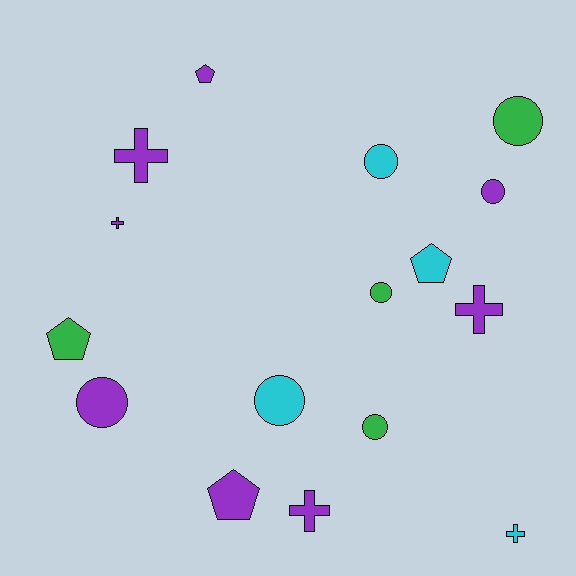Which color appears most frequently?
Purple, with 8 objects.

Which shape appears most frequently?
Circle, with 7 objects.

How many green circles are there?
There are 3 green circles.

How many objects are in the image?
There are 16 objects.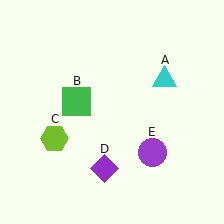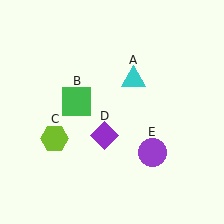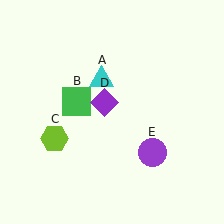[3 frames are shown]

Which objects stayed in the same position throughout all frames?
Green square (object B) and lime hexagon (object C) and purple circle (object E) remained stationary.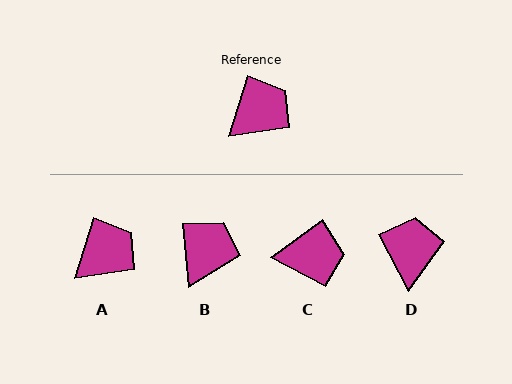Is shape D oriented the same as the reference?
No, it is off by about 46 degrees.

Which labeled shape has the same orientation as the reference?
A.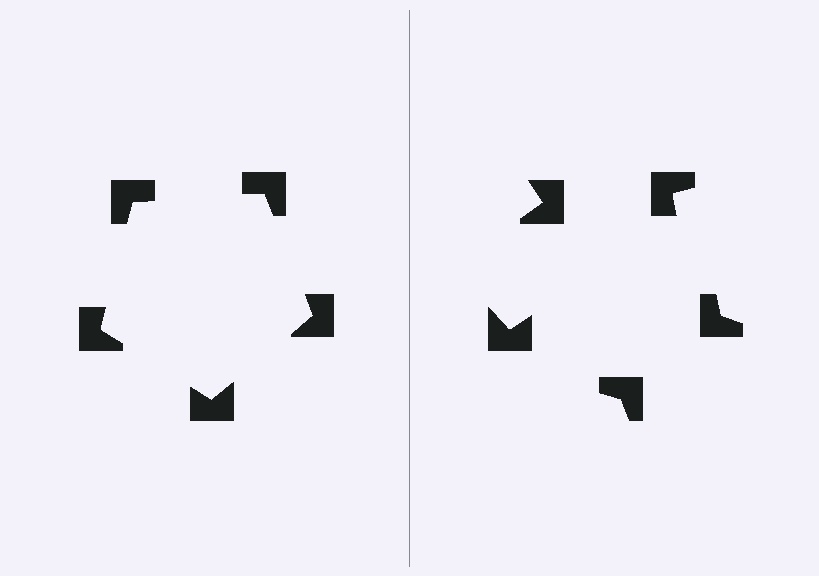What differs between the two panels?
The notched squares are positioned identically on both sides; only the wedge orientations differ. On the left they align to a pentagon; on the right they are misaligned.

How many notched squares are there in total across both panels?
10 — 5 on each side.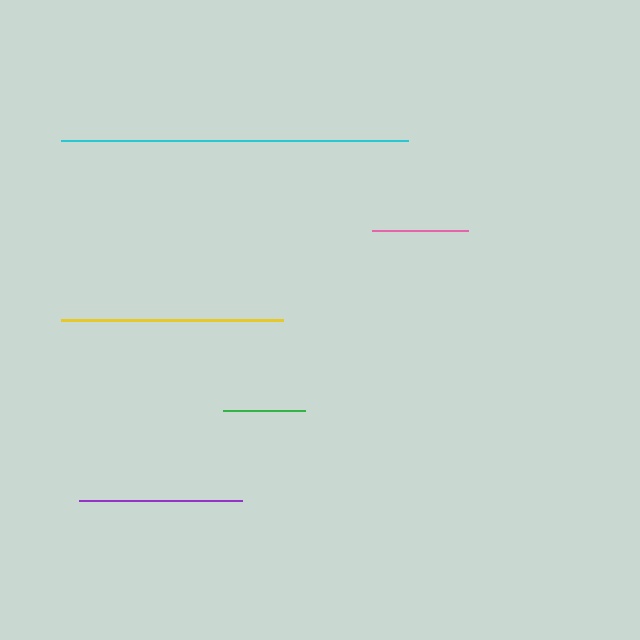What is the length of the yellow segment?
The yellow segment is approximately 222 pixels long.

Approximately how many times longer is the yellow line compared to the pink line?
The yellow line is approximately 2.3 times the length of the pink line.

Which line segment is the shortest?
The green line is the shortest at approximately 83 pixels.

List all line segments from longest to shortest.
From longest to shortest: cyan, yellow, purple, pink, green.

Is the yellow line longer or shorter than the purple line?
The yellow line is longer than the purple line.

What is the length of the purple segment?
The purple segment is approximately 163 pixels long.